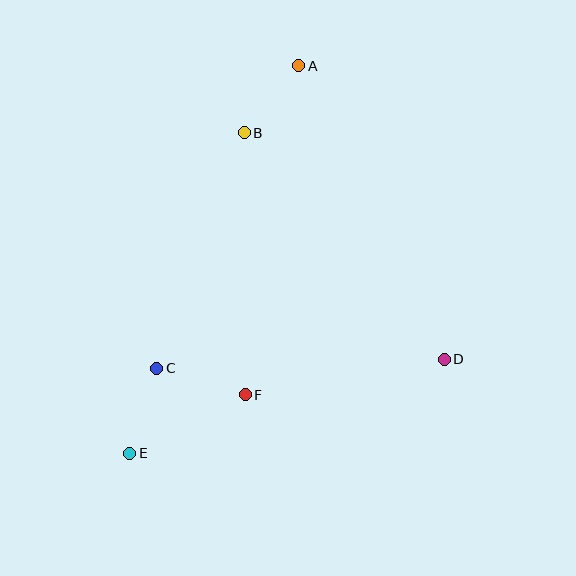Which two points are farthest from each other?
Points A and E are farthest from each other.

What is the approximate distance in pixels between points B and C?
The distance between B and C is approximately 252 pixels.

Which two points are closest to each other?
Points A and B are closest to each other.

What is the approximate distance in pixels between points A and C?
The distance between A and C is approximately 335 pixels.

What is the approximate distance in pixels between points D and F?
The distance between D and F is approximately 203 pixels.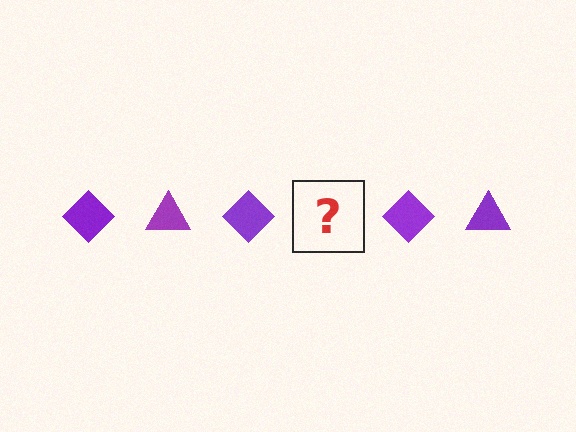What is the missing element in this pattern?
The missing element is a purple triangle.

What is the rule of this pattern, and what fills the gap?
The rule is that the pattern cycles through diamond, triangle shapes in purple. The gap should be filled with a purple triangle.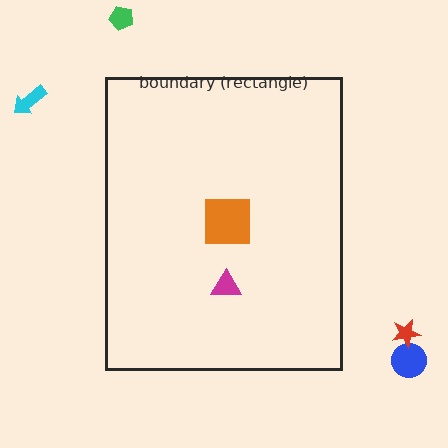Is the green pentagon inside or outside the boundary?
Outside.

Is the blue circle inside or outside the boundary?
Outside.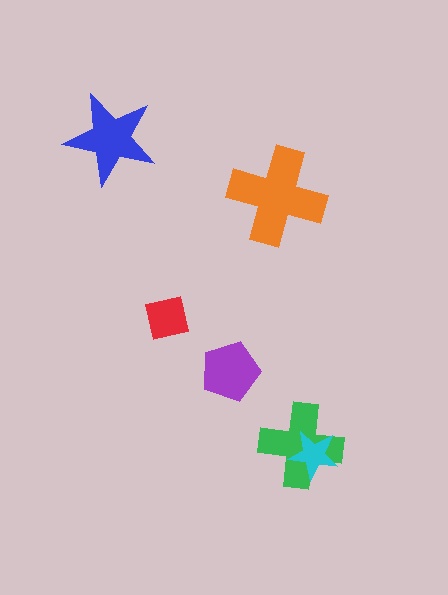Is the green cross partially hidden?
Yes, it is partially covered by another shape.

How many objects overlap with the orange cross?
0 objects overlap with the orange cross.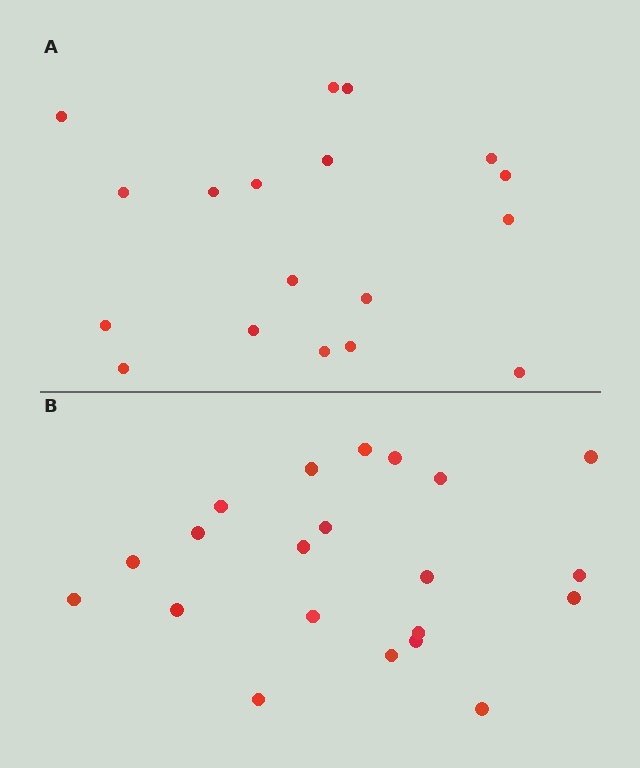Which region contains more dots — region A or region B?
Region B (the bottom region) has more dots.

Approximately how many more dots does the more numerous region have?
Region B has just a few more — roughly 2 or 3 more dots than region A.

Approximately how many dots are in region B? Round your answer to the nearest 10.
About 20 dots. (The exact count is 21, which rounds to 20.)